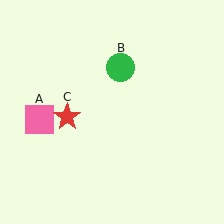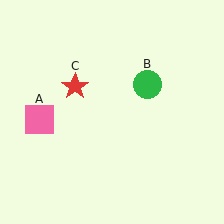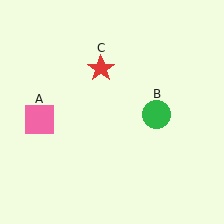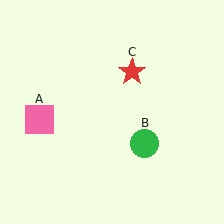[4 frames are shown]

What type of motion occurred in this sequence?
The green circle (object B), red star (object C) rotated clockwise around the center of the scene.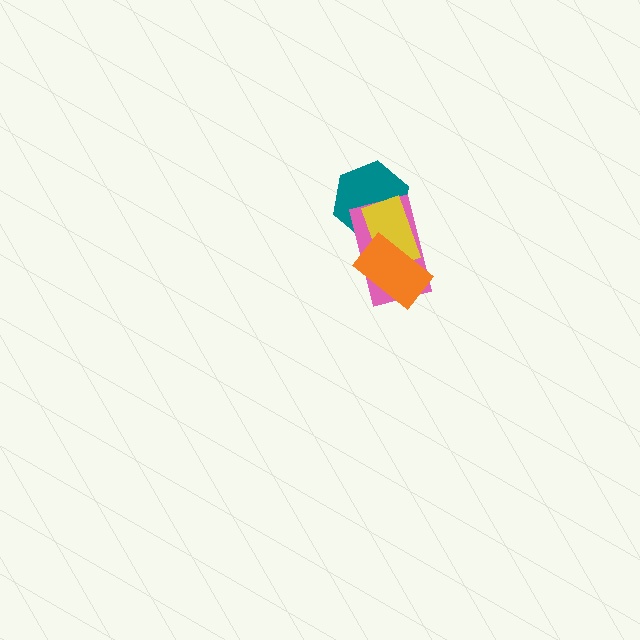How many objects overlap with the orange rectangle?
2 objects overlap with the orange rectangle.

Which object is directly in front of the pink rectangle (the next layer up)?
The yellow rectangle is directly in front of the pink rectangle.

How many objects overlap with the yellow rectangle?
3 objects overlap with the yellow rectangle.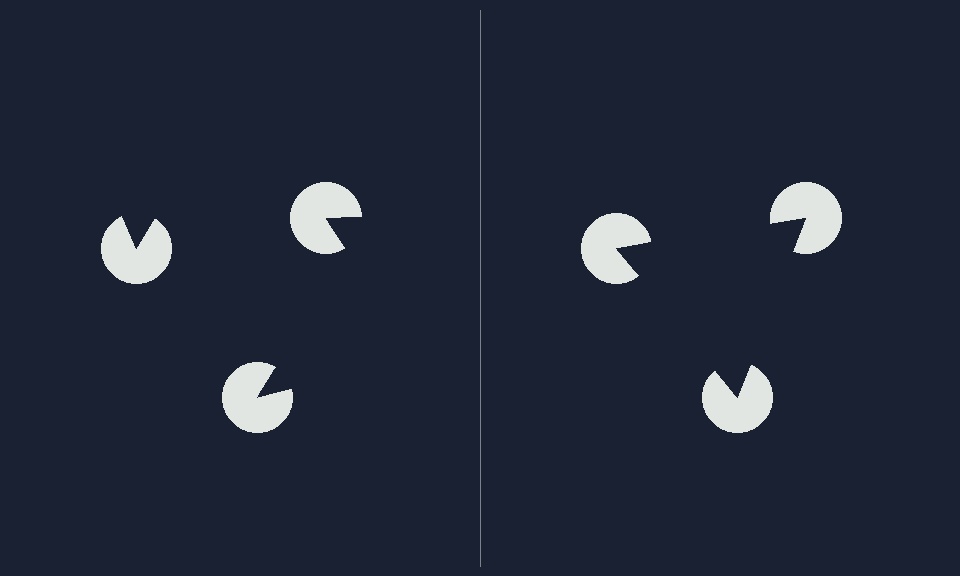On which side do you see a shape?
An illusory triangle appears on the right side. On the left side the wedge cuts are rotated, so no coherent shape forms.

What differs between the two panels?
The pac-man discs are positioned identically on both sides; only the wedge orientations differ. On the right they align to a triangle; on the left they are misaligned.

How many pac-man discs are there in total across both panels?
6 — 3 on each side.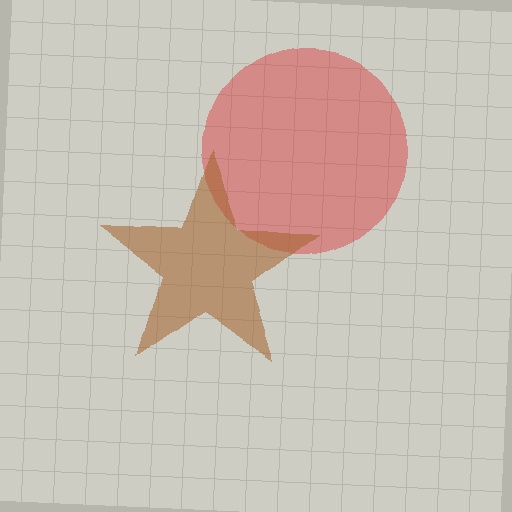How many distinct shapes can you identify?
There are 2 distinct shapes: a red circle, a brown star.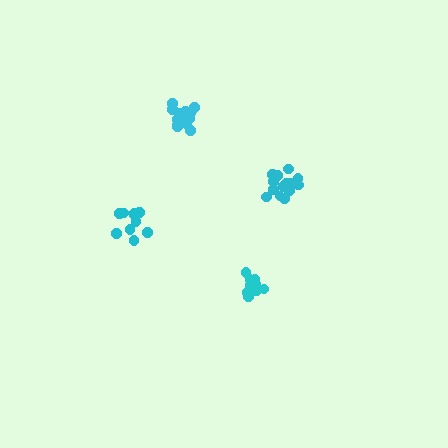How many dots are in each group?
Group 1: 14 dots, Group 2: 10 dots, Group 3: 9 dots, Group 4: 13 dots (46 total).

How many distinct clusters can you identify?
There are 4 distinct clusters.